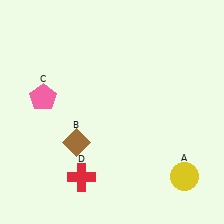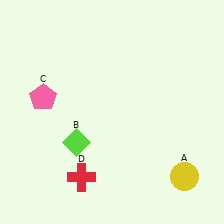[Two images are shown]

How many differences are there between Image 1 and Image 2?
There is 1 difference between the two images.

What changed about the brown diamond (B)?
In Image 1, B is brown. In Image 2, it changed to lime.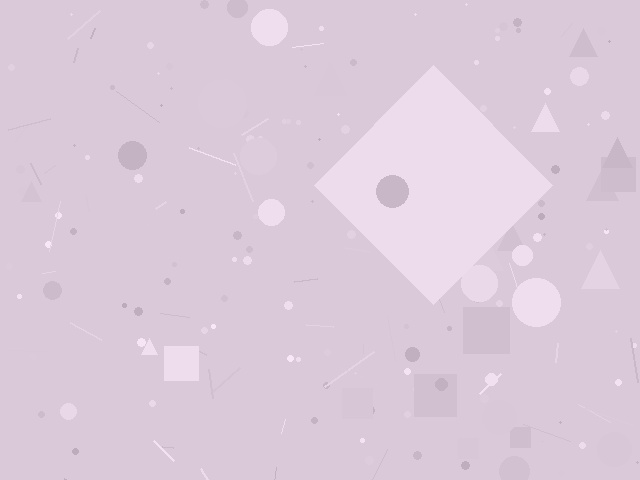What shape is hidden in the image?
A diamond is hidden in the image.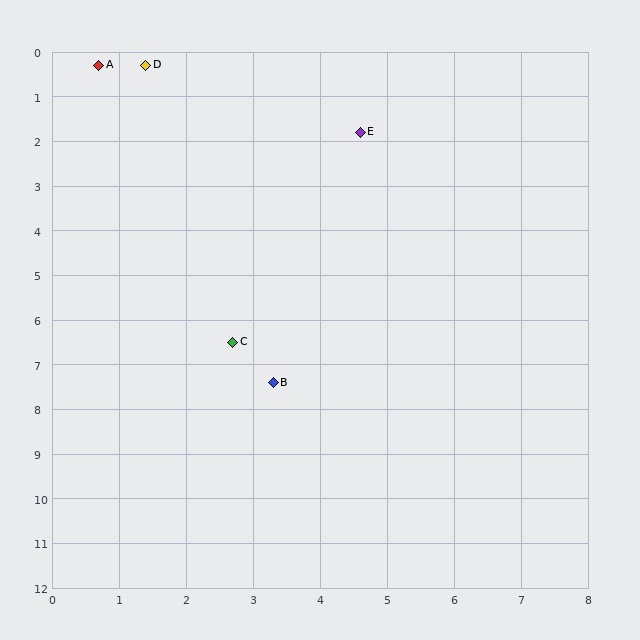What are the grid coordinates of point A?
Point A is at approximately (0.7, 0.3).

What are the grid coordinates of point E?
Point E is at approximately (4.6, 1.8).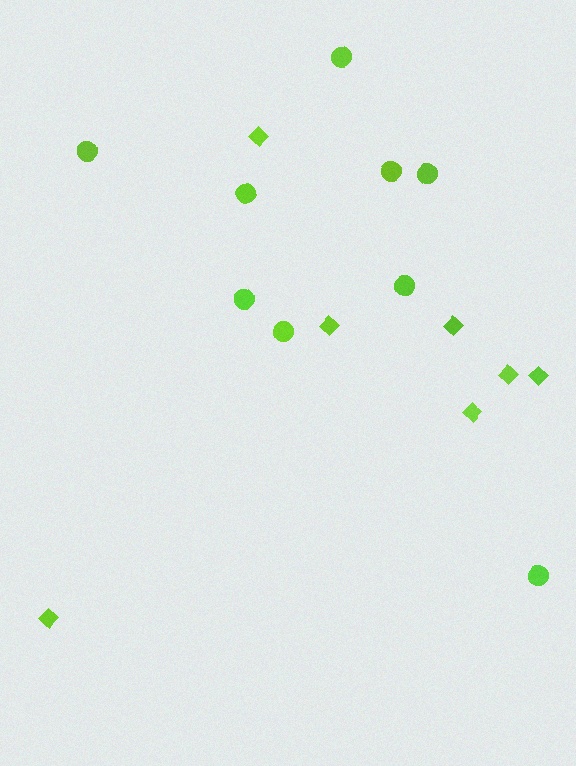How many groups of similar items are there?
There are 2 groups: one group of diamonds (7) and one group of circles (9).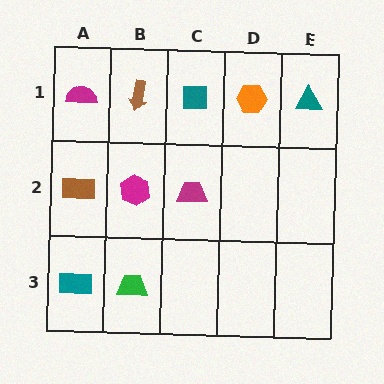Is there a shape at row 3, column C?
No, that cell is empty.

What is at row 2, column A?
A brown rectangle.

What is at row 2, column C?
A magenta trapezoid.